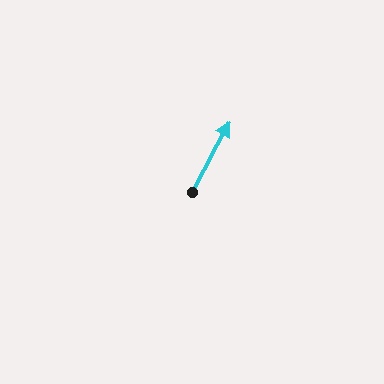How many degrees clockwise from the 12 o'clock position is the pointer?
Approximately 28 degrees.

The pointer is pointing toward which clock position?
Roughly 1 o'clock.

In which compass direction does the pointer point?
Northeast.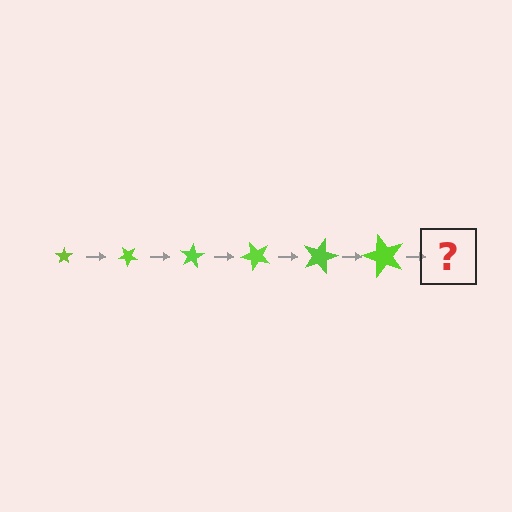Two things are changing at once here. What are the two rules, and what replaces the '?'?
The two rules are that the star grows larger each step and it rotates 40 degrees each step. The '?' should be a star, larger than the previous one and rotated 240 degrees from the start.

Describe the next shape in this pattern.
It should be a star, larger than the previous one and rotated 240 degrees from the start.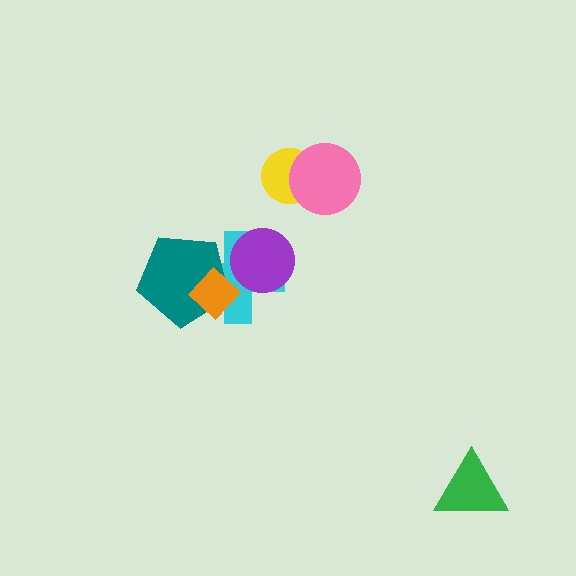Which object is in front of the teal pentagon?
The orange diamond is in front of the teal pentagon.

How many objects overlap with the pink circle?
1 object overlaps with the pink circle.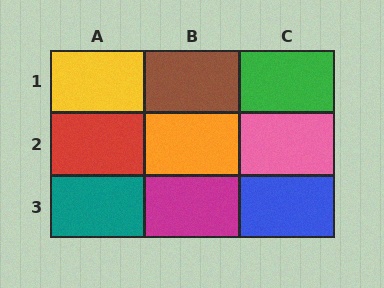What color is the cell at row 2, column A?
Red.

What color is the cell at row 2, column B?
Orange.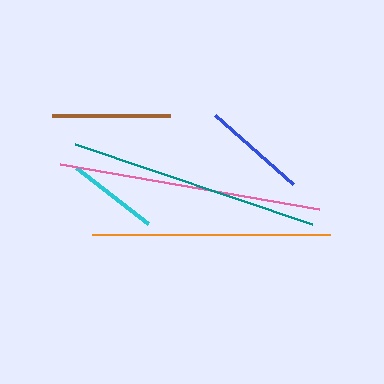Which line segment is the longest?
The pink line is the longest at approximately 263 pixels.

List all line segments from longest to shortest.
From longest to shortest: pink, teal, orange, brown, blue, cyan.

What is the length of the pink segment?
The pink segment is approximately 263 pixels long.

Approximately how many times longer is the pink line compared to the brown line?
The pink line is approximately 2.2 times the length of the brown line.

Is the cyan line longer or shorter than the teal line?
The teal line is longer than the cyan line.